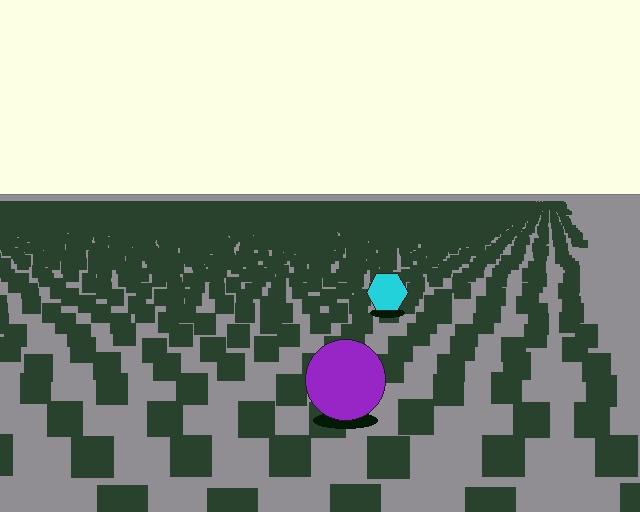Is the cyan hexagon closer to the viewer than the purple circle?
No. The purple circle is closer — you can tell from the texture gradient: the ground texture is coarser near it.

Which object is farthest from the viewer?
The cyan hexagon is farthest from the viewer. It appears smaller and the ground texture around it is denser.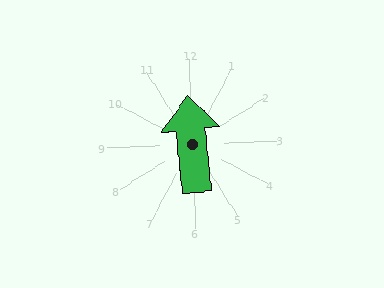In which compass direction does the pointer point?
North.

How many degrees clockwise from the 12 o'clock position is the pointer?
Approximately 357 degrees.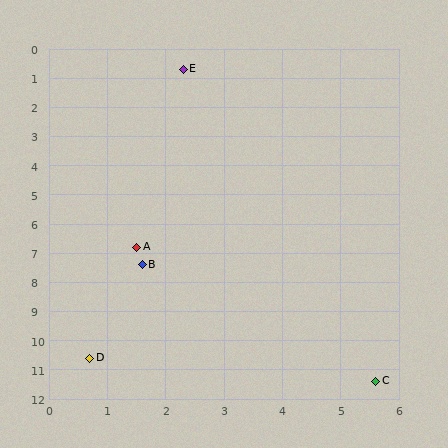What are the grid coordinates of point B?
Point B is at approximately (1.6, 7.4).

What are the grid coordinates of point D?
Point D is at approximately (0.7, 10.6).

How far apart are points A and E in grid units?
Points A and E are about 6.2 grid units apart.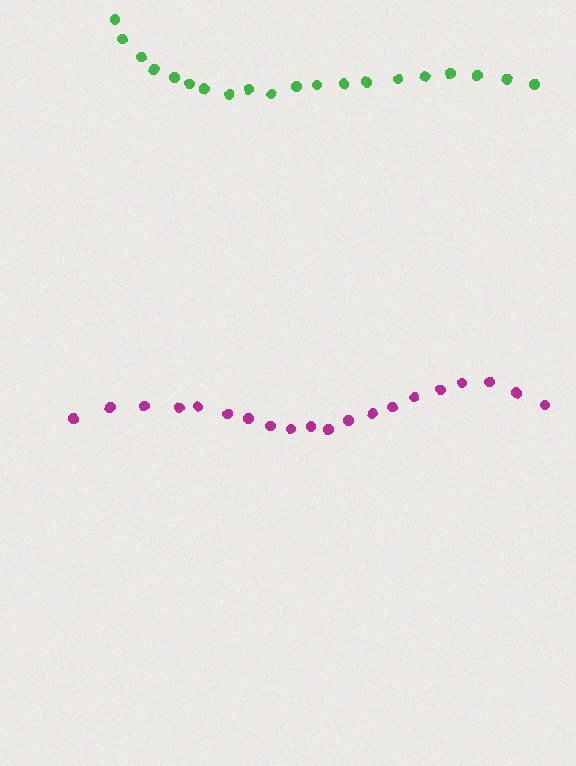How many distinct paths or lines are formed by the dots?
There are 2 distinct paths.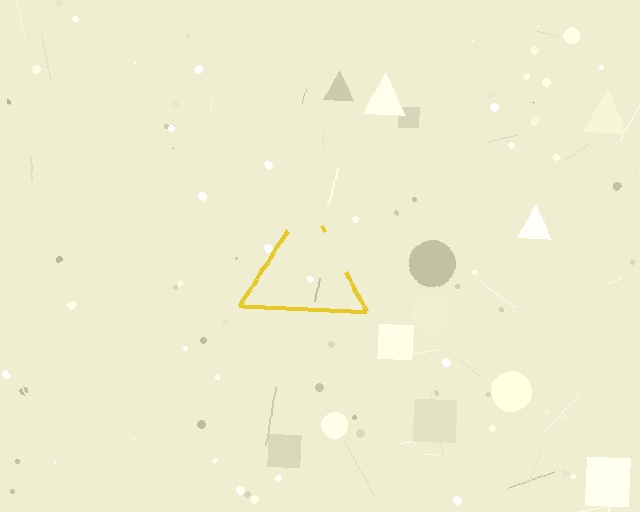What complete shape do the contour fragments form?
The contour fragments form a triangle.